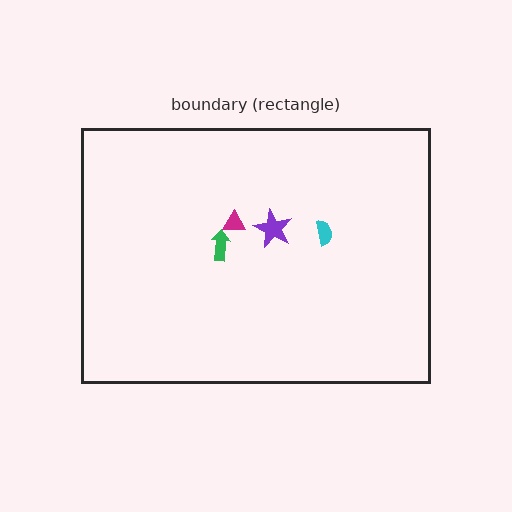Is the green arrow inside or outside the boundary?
Inside.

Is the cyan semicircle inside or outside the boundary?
Inside.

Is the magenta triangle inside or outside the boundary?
Inside.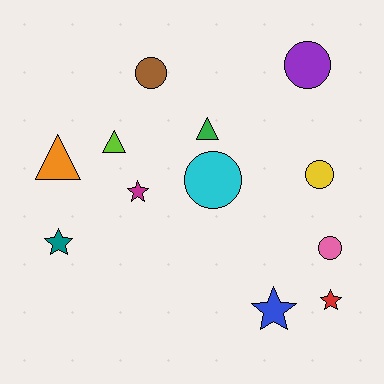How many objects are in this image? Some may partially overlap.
There are 12 objects.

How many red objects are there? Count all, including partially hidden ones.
There is 1 red object.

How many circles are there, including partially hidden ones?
There are 5 circles.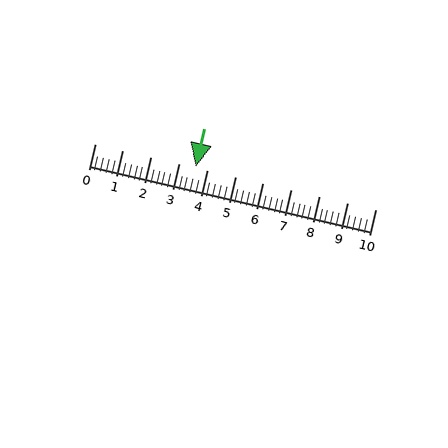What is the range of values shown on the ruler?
The ruler shows values from 0 to 10.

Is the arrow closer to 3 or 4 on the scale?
The arrow is closer to 4.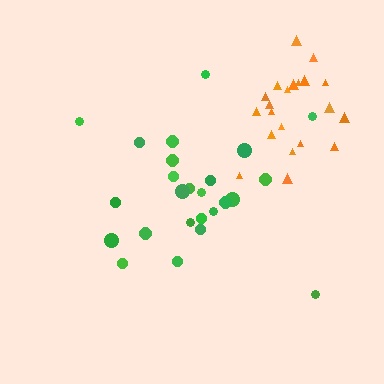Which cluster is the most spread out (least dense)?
Green.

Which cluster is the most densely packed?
Orange.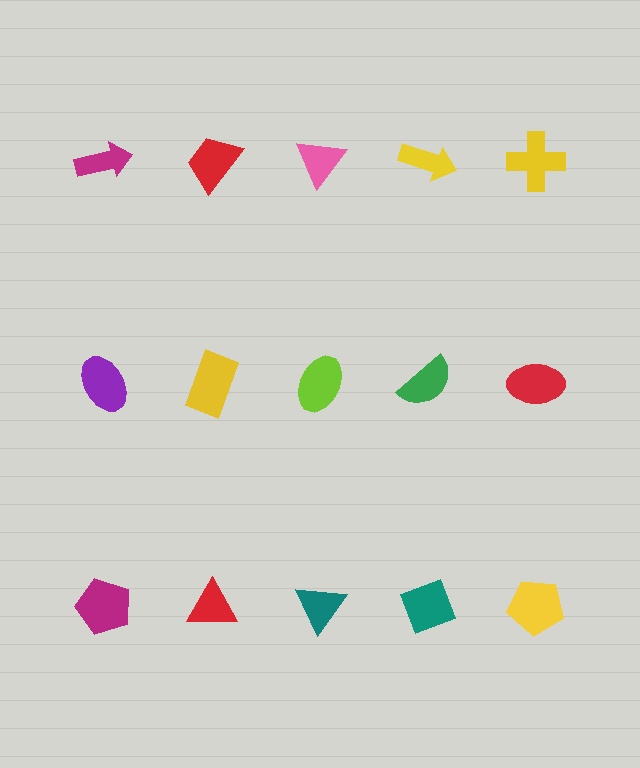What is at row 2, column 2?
A yellow rectangle.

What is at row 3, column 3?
A teal triangle.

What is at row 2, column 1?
A purple ellipse.